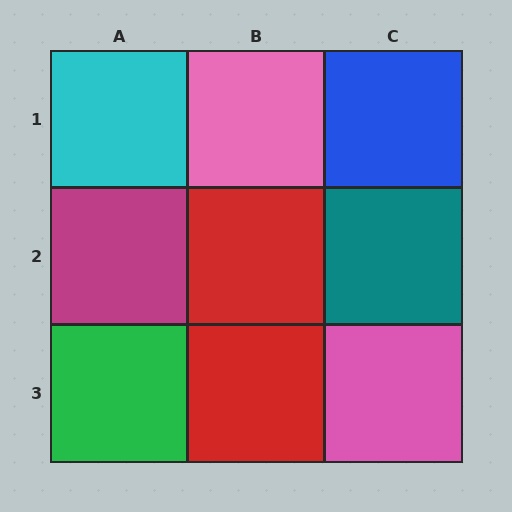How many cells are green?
1 cell is green.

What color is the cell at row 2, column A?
Magenta.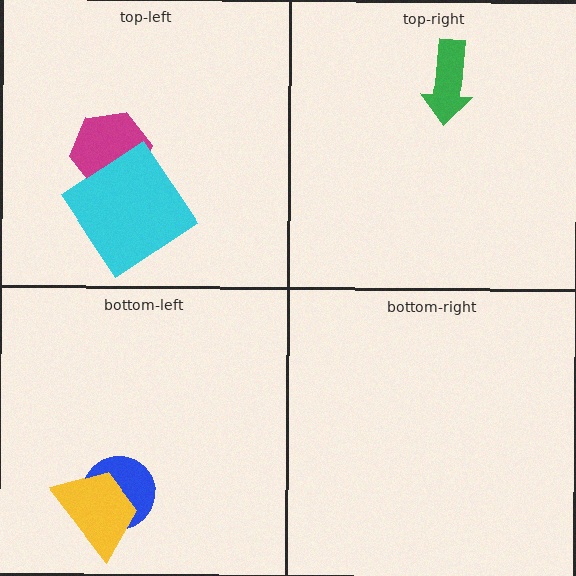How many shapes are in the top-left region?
2.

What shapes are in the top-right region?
The green arrow.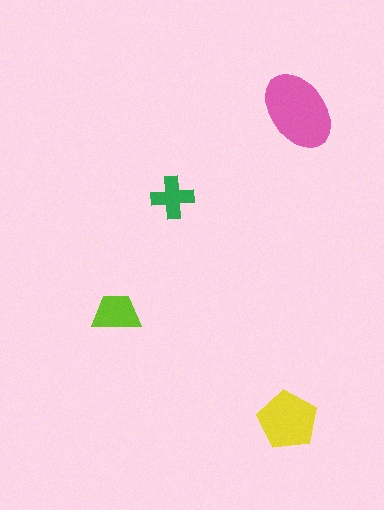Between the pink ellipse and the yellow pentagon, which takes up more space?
The pink ellipse.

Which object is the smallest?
The green cross.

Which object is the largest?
The pink ellipse.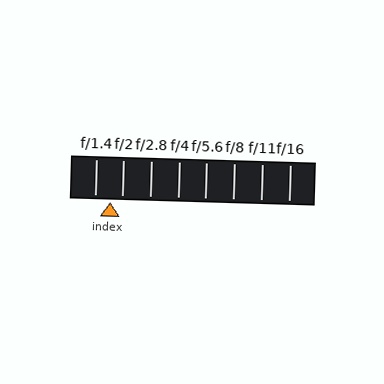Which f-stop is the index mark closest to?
The index mark is closest to f/2.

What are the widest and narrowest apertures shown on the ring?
The widest aperture shown is f/1.4 and the narrowest is f/16.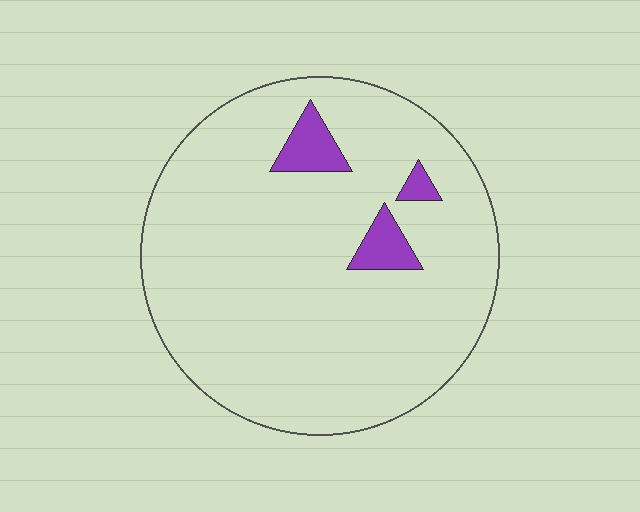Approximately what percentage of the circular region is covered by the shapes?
Approximately 5%.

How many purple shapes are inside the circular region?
3.